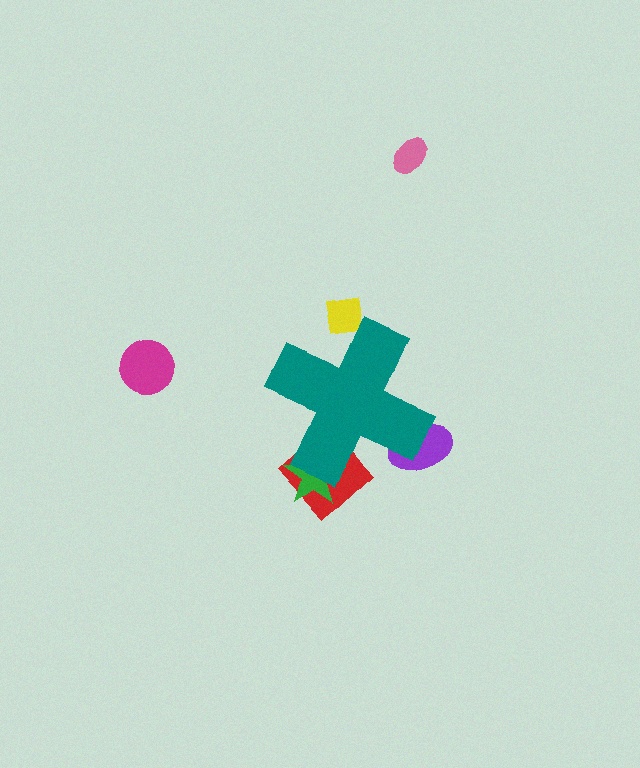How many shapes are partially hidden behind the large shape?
4 shapes are partially hidden.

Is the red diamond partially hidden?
Yes, the red diamond is partially hidden behind the teal cross.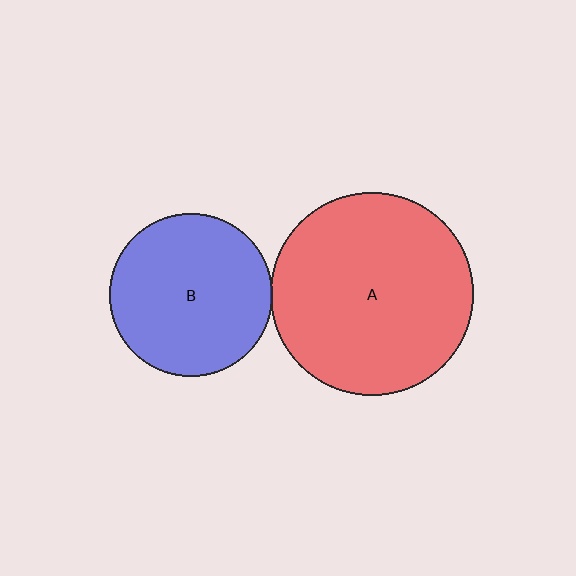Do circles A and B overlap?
Yes.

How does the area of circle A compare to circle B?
Approximately 1.5 times.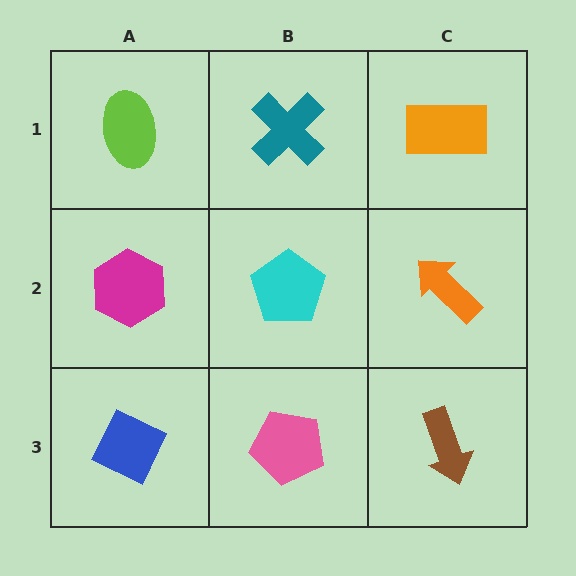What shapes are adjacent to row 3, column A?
A magenta hexagon (row 2, column A), a pink pentagon (row 3, column B).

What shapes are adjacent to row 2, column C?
An orange rectangle (row 1, column C), a brown arrow (row 3, column C), a cyan pentagon (row 2, column B).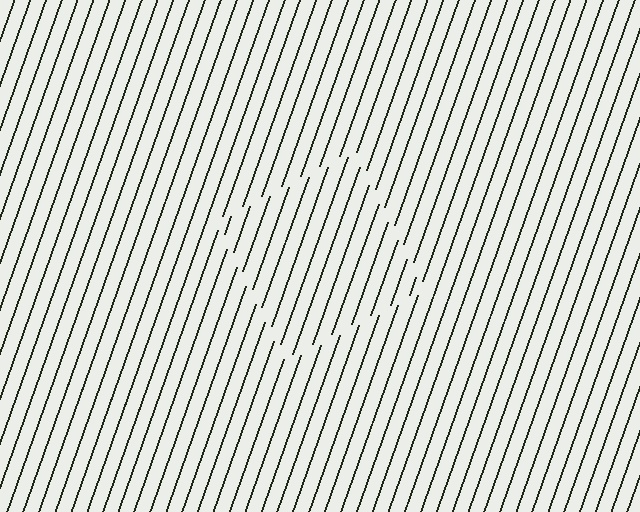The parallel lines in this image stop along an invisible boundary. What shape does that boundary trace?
An illusory square. The interior of the shape contains the same grating, shifted by half a period — the contour is defined by the phase discontinuity where line-ends from the inner and outer gratings abut.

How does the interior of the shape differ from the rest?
The interior of the shape contains the same grating, shifted by half a period — the contour is defined by the phase discontinuity where line-ends from the inner and outer gratings abut.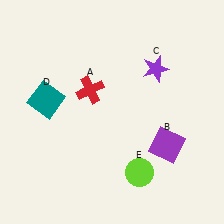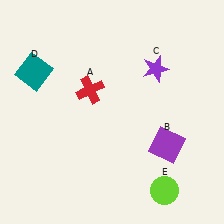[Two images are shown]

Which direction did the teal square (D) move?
The teal square (D) moved up.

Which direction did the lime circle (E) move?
The lime circle (E) moved right.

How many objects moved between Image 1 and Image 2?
2 objects moved between the two images.